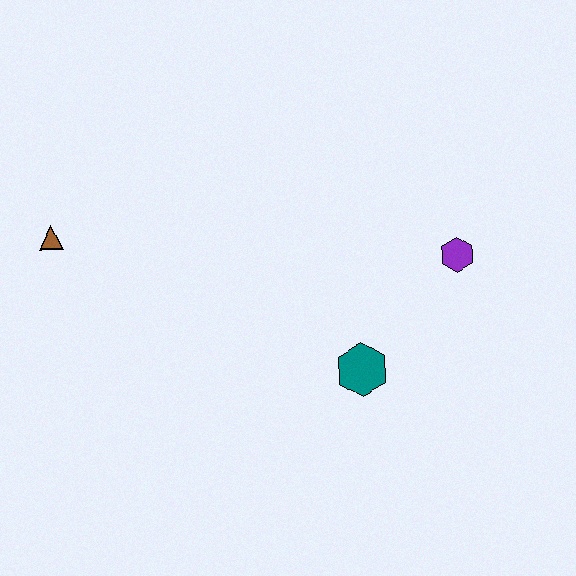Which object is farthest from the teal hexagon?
The brown triangle is farthest from the teal hexagon.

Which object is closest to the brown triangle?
The teal hexagon is closest to the brown triangle.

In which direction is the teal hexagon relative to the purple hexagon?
The teal hexagon is below the purple hexagon.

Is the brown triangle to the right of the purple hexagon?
No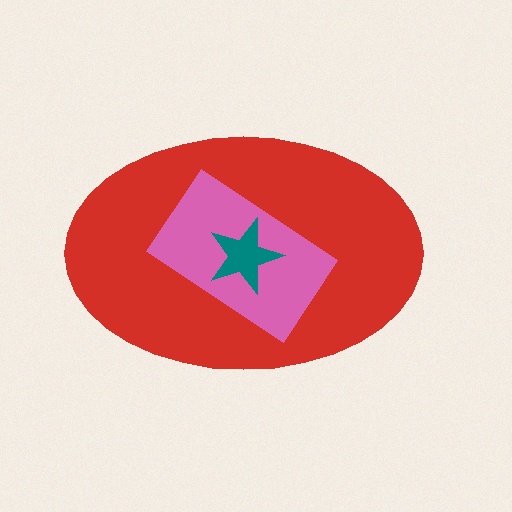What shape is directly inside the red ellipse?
The pink rectangle.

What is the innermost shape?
The teal star.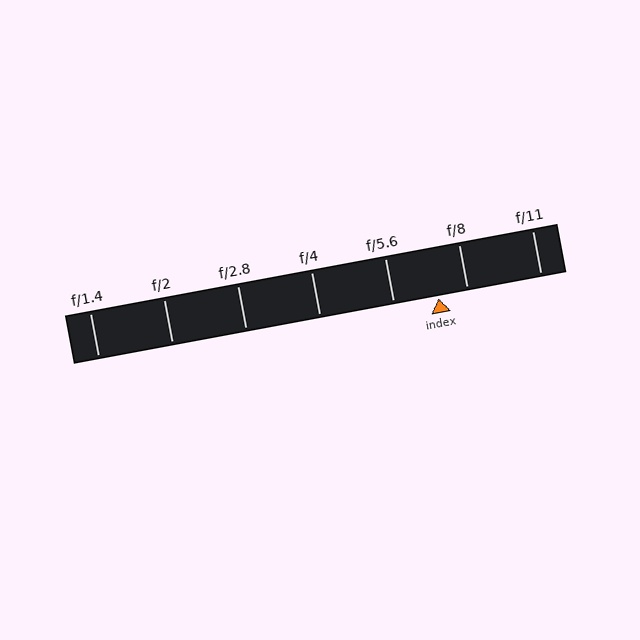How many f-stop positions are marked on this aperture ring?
There are 7 f-stop positions marked.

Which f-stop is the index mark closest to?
The index mark is closest to f/8.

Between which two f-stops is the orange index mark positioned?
The index mark is between f/5.6 and f/8.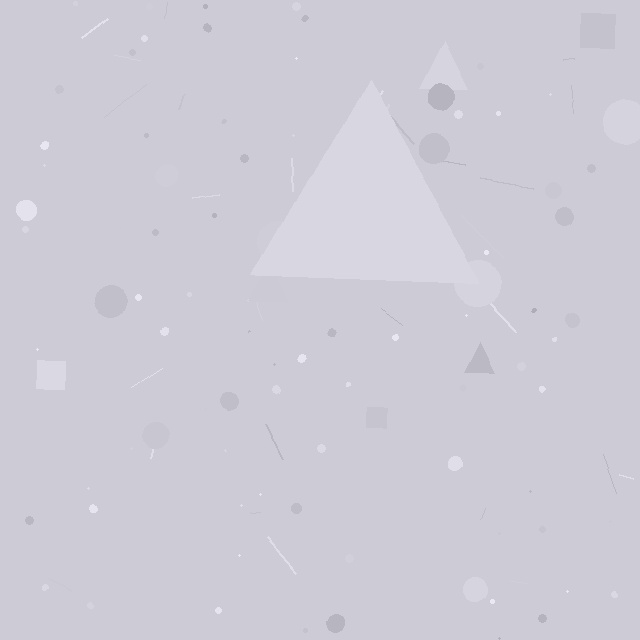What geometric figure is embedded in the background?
A triangle is embedded in the background.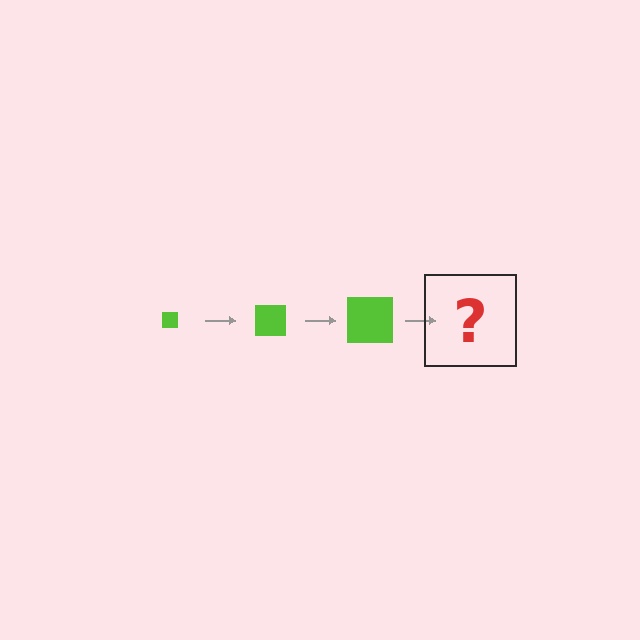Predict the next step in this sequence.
The next step is a lime square, larger than the previous one.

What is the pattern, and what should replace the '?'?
The pattern is that the square gets progressively larger each step. The '?' should be a lime square, larger than the previous one.